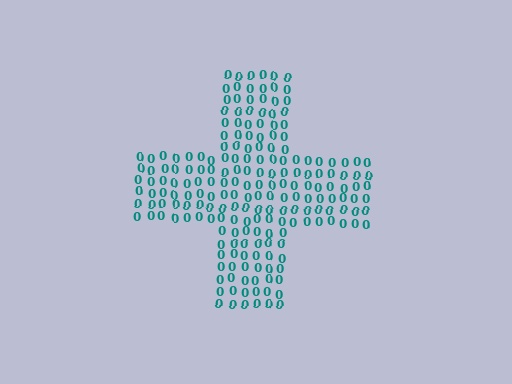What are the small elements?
The small elements are digit 0's.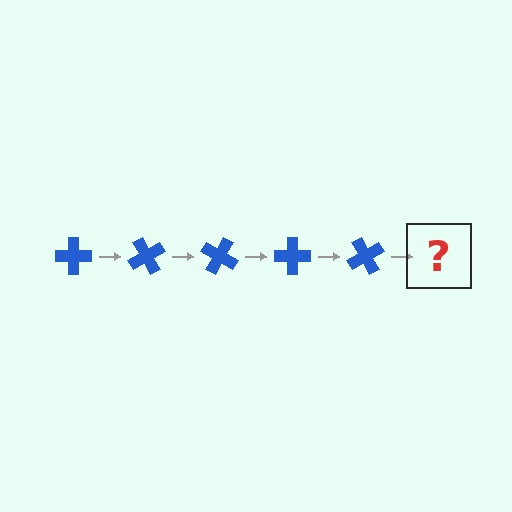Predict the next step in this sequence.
The next step is a blue cross rotated 300 degrees.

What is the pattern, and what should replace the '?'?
The pattern is that the cross rotates 60 degrees each step. The '?' should be a blue cross rotated 300 degrees.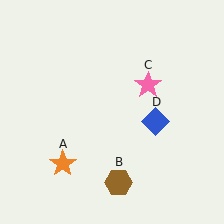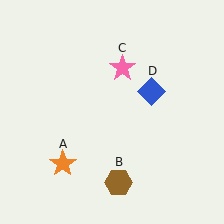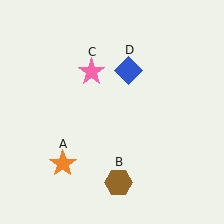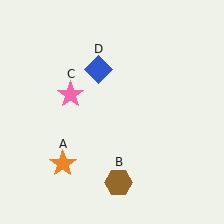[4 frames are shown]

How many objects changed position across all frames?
2 objects changed position: pink star (object C), blue diamond (object D).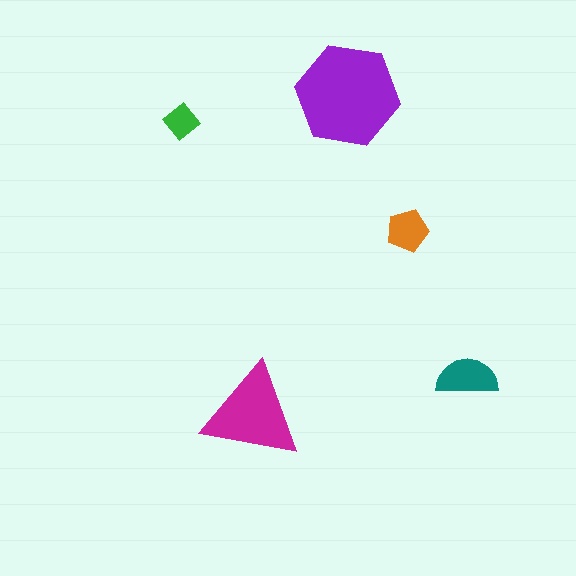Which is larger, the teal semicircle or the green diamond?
The teal semicircle.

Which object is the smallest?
The green diamond.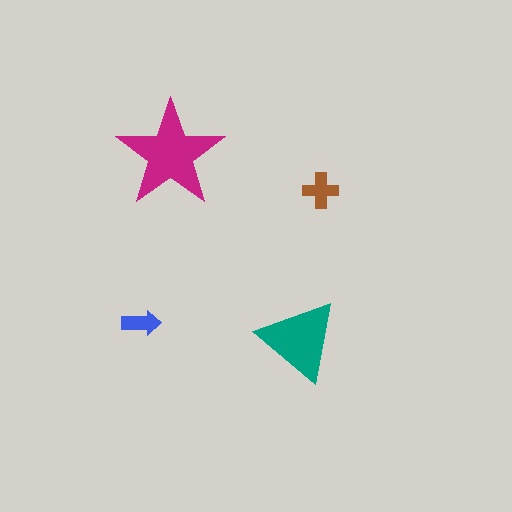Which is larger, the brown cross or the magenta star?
The magenta star.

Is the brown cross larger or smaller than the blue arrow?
Larger.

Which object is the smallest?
The blue arrow.